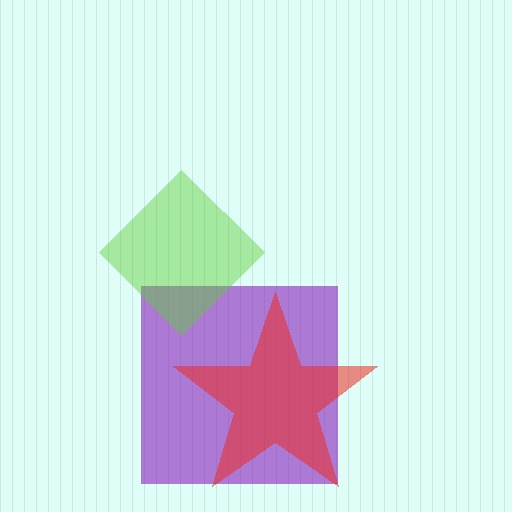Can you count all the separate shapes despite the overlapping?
Yes, there are 3 separate shapes.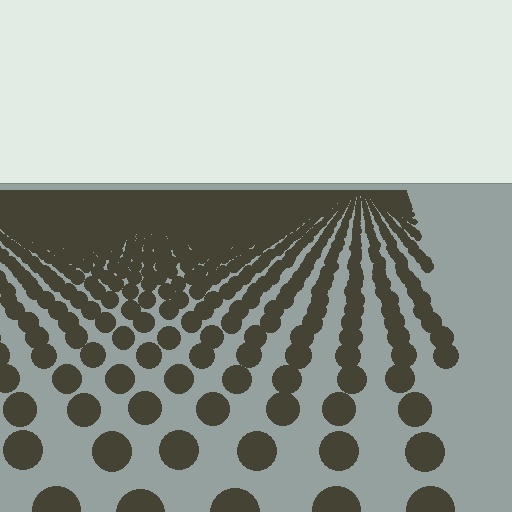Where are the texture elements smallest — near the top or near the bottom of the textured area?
Near the top.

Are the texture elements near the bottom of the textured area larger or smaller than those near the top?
Larger. Near the bottom, elements are closer to the viewer and appear at a bigger on-screen size.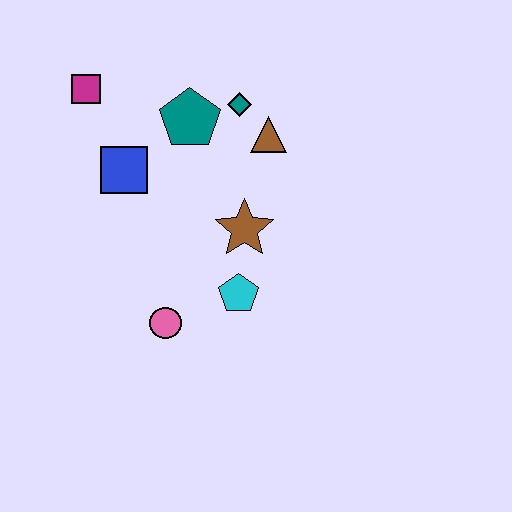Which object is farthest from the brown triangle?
The pink circle is farthest from the brown triangle.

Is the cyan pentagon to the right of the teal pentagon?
Yes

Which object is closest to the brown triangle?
The teal diamond is closest to the brown triangle.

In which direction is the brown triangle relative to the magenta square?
The brown triangle is to the right of the magenta square.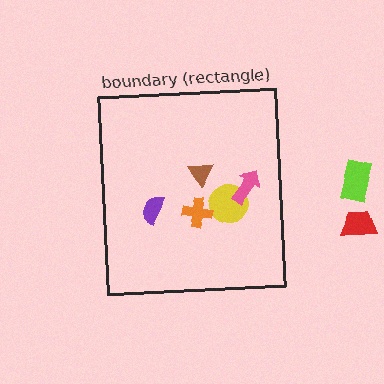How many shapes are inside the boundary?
5 inside, 2 outside.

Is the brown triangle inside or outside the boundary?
Inside.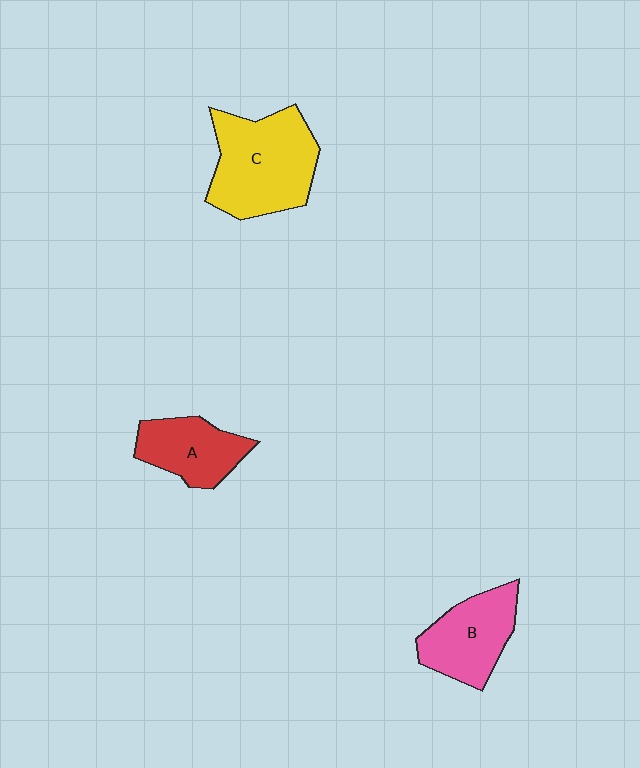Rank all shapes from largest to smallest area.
From largest to smallest: C (yellow), B (pink), A (red).